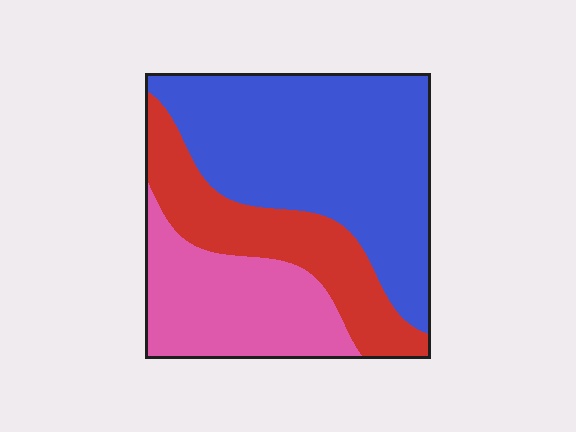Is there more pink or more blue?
Blue.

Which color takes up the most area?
Blue, at roughly 50%.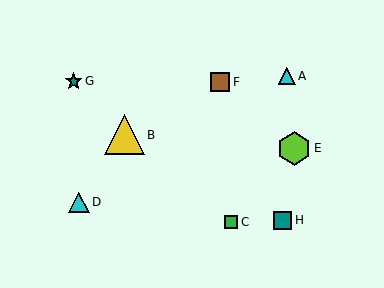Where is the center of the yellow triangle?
The center of the yellow triangle is at (124, 135).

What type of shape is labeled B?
Shape B is a yellow triangle.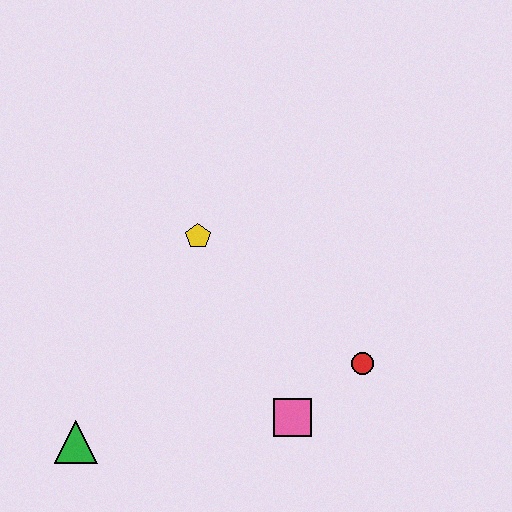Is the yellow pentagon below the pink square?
No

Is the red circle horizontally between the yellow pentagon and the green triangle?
No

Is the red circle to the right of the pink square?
Yes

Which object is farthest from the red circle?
The green triangle is farthest from the red circle.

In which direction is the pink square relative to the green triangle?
The pink square is to the right of the green triangle.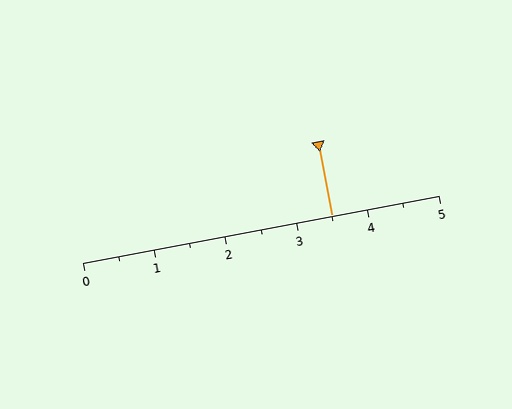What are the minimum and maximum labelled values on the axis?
The axis runs from 0 to 5.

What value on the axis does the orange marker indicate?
The marker indicates approximately 3.5.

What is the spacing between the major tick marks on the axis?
The major ticks are spaced 1 apart.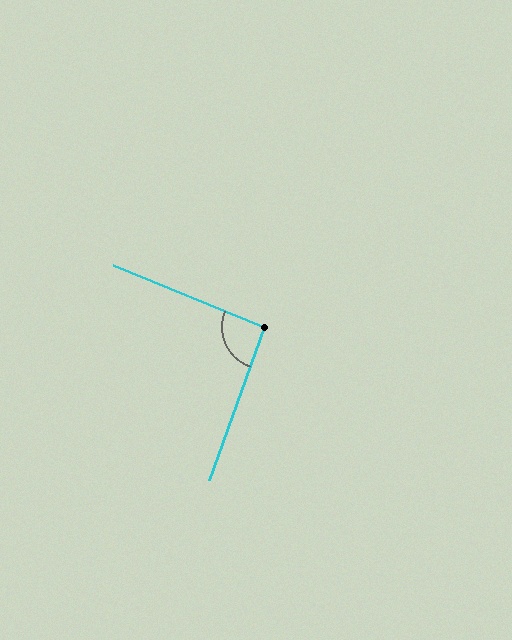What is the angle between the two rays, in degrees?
Approximately 93 degrees.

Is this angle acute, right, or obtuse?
It is approximately a right angle.